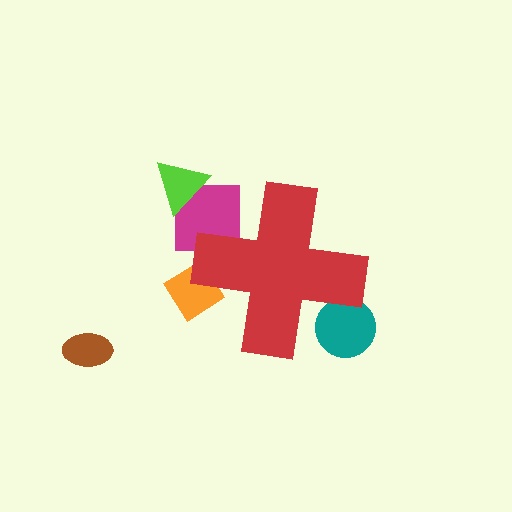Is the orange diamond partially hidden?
Yes, the orange diamond is partially hidden behind the red cross.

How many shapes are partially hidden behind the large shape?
3 shapes are partially hidden.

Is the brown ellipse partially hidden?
No, the brown ellipse is fully visible.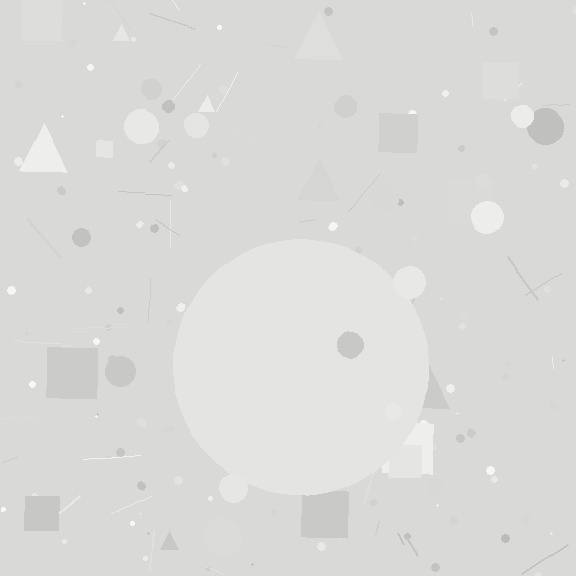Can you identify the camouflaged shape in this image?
The camouflaged shape is a circle.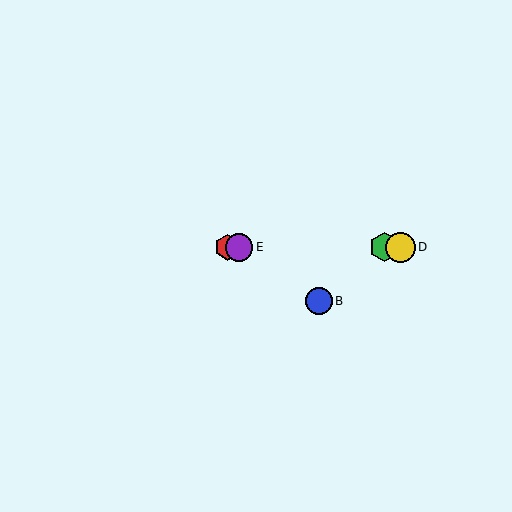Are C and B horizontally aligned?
No, C is at y≈247 and B is at y≈301.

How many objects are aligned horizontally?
4 objects (A, C, D, E) are aligned horizontally.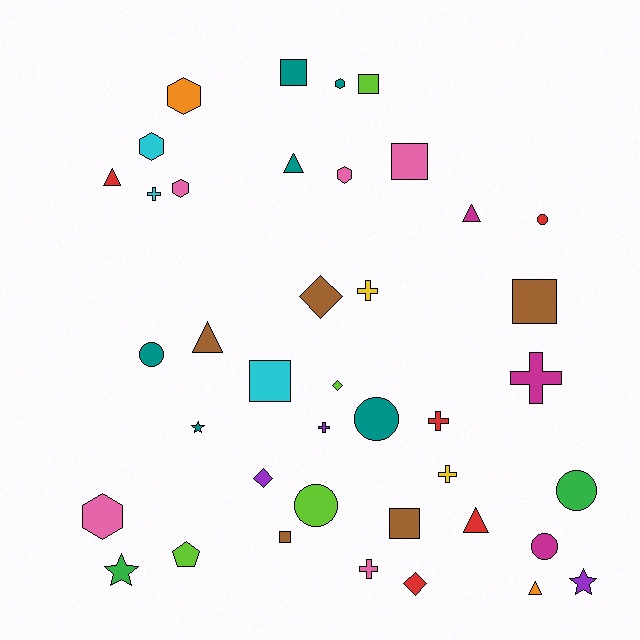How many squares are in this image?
There are 7 squares.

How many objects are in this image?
There are 40 objects.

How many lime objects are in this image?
There are 4 lime objects.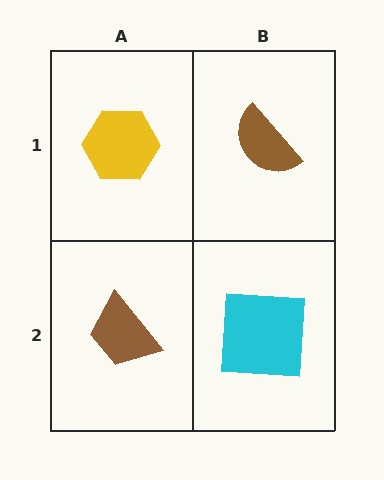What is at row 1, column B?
A brown semicircle.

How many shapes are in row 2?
2 shapes.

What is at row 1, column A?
A yellow hexagon.